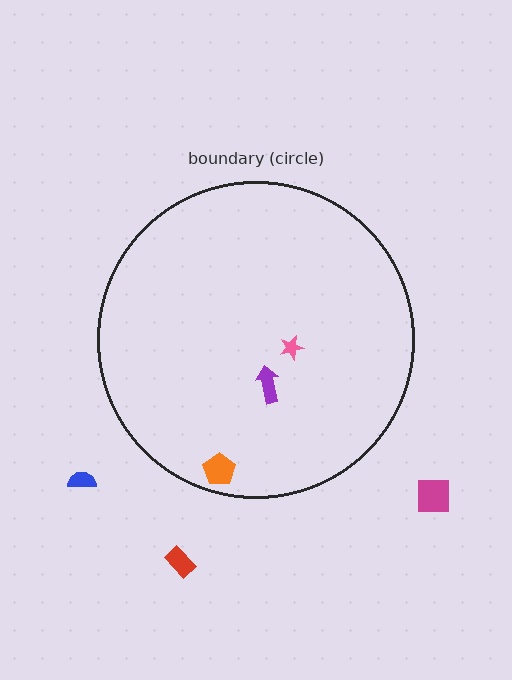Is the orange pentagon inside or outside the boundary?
Inside.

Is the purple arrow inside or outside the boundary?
Inside.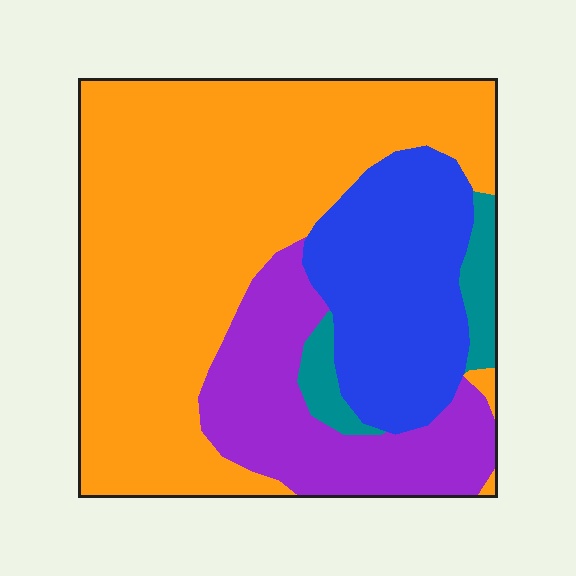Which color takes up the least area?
Teal, at roughly 5%.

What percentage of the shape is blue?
Blue takes up less than a quarter of the shape.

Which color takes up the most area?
Orange, at roughly 55%.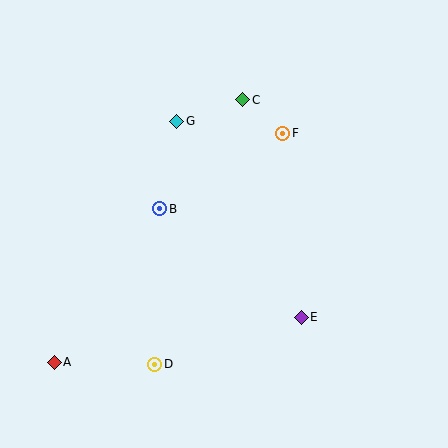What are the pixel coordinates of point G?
Point G is at (177, 121).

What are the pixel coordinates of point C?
Point C is at (243, 100).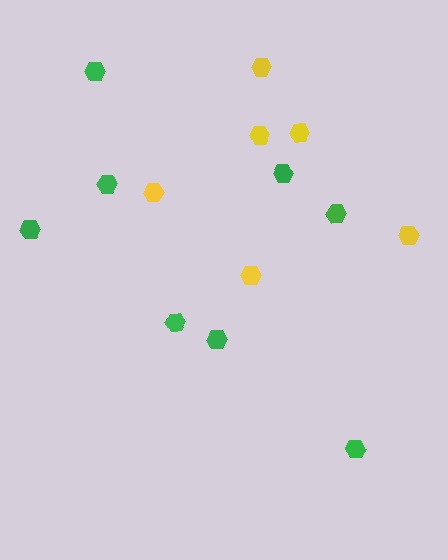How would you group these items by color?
There are 2 groups: one group of yellow hexagons (6) and one group of green hexagons (8).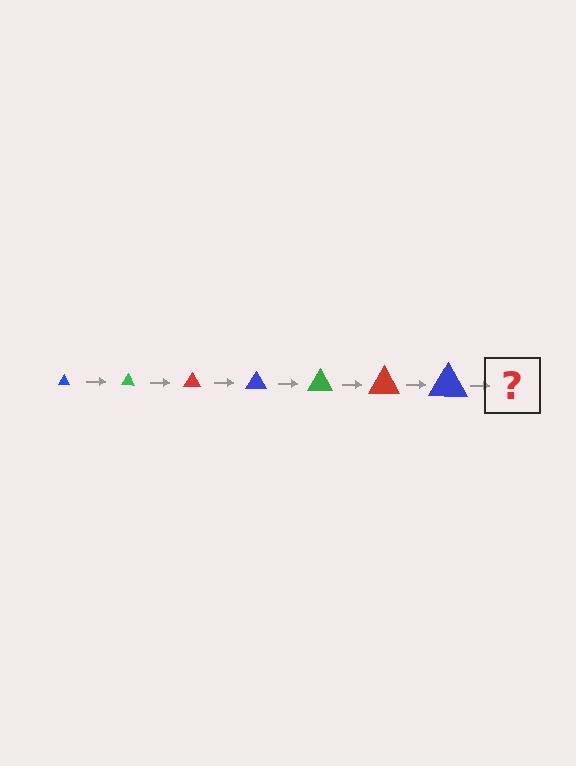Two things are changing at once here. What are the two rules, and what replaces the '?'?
The two rules are that the triangle grows larger each step and the color cycles through blue, green, and red. The '?' should be a green triangle, larger than the previous one.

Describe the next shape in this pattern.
It should be a green triangle, larger than the previous one.